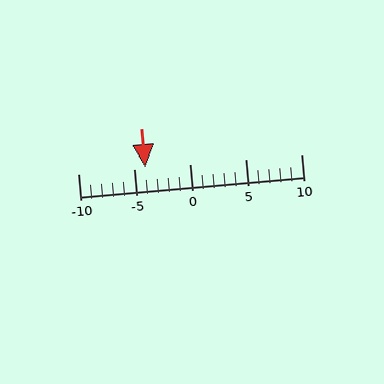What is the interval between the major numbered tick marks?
The major tick marks are spaced 5 units apart.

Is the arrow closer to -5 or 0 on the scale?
The arrow is closer to -5.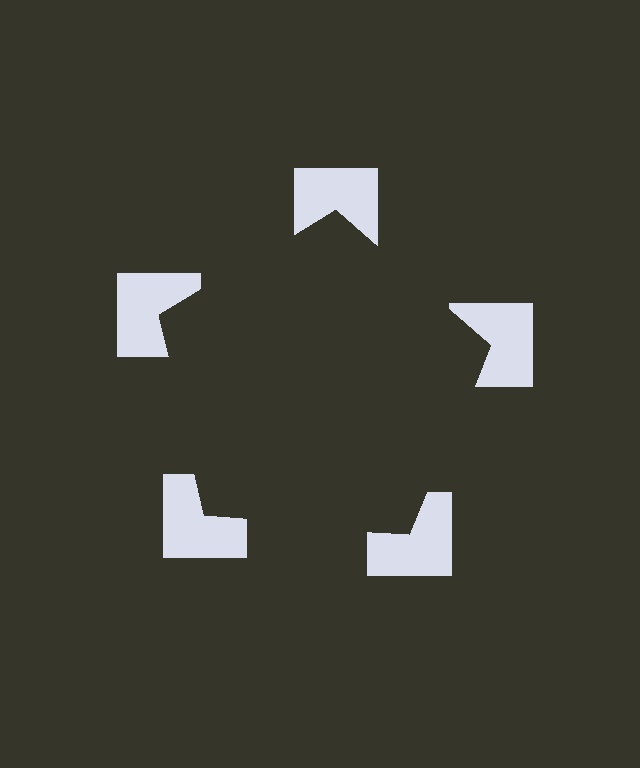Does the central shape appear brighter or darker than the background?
It typically appears slightly darker than the background, even though no actual brightness change is drawn.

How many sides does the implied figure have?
5 sides.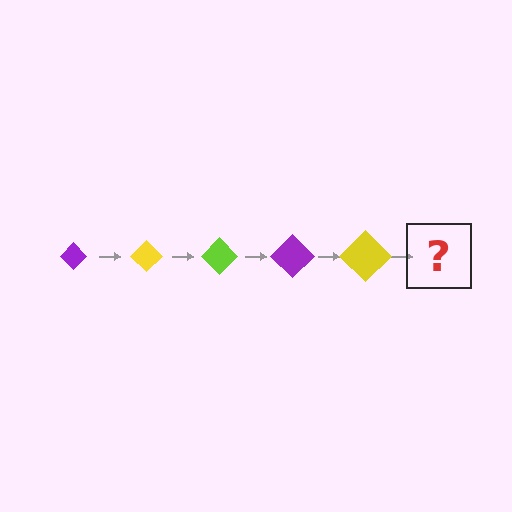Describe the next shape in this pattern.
It should be a lime diamond, larger than the previous one.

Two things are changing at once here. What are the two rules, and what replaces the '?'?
The two rules are that the diamond grows larger each step and the color cycles through purple, yellow, and lime. The '?' should be a lime diamond, larger than the previous one.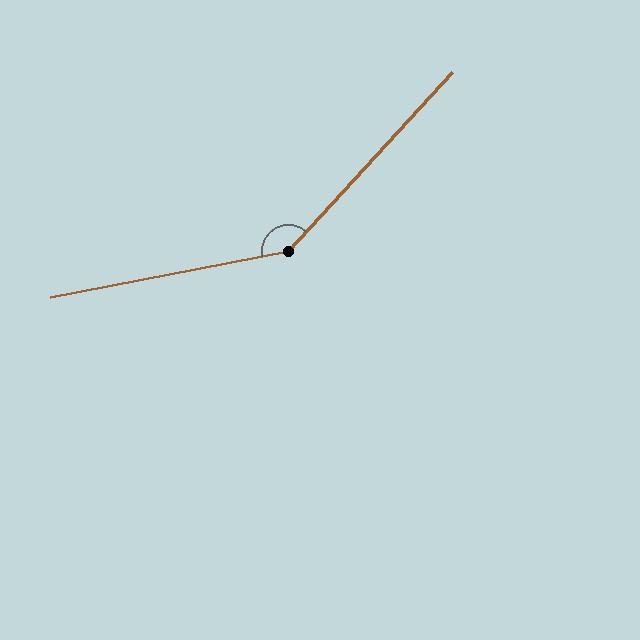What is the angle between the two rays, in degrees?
Approximately 144 degrees.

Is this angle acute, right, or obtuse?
It is obtuse.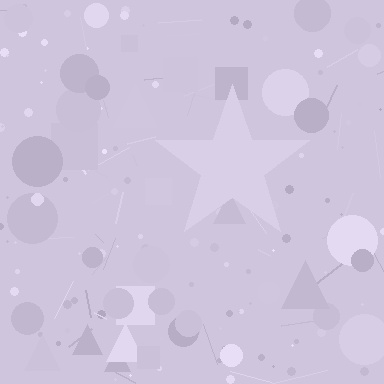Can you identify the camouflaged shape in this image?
The camouflaged shape is a star.